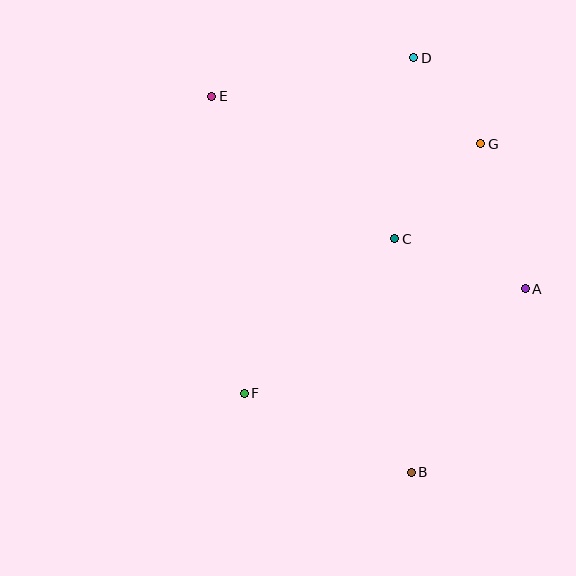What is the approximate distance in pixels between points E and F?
The distance between E and F is approximately 299 pixels.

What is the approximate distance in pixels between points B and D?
The distance between B and D is approximately 415 pixels.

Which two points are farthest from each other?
Points B and E are farthest from each other.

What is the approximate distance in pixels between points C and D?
The distance between C and D is approximately 182 pixels.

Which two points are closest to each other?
Points D and G are closest to each other.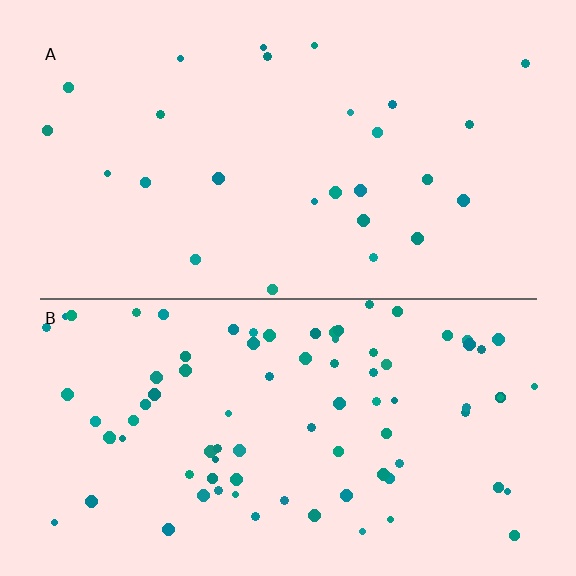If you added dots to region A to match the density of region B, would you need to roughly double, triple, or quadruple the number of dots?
Approximately triple.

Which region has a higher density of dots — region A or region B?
B (the bottom).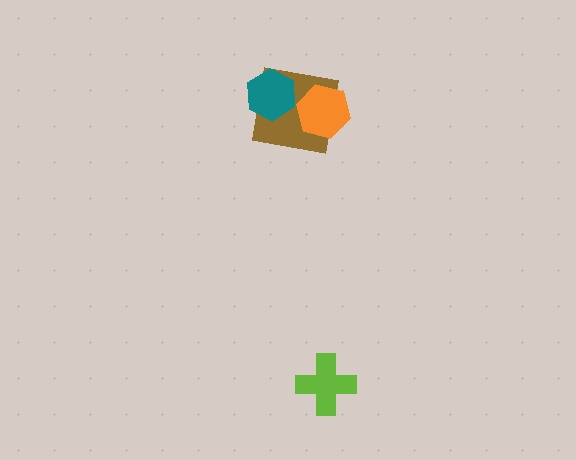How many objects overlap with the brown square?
2 objects overlap with the brown square.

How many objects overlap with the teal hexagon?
1 object overlaps with the teal hexagon.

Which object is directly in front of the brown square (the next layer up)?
The teal hexagon is directly in front of the brown square.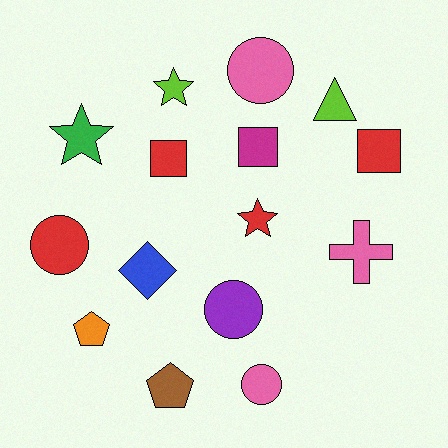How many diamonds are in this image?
There is 1 diamond.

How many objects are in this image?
There are 15 objects.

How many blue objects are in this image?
There is 1 blue object.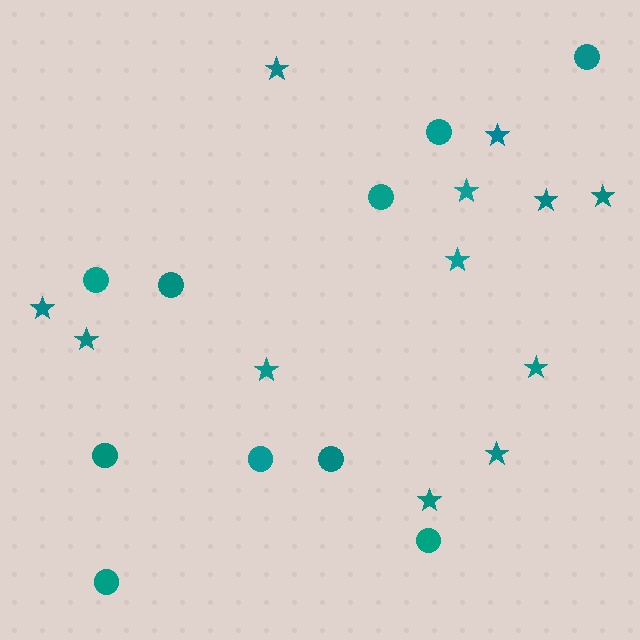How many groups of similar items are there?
There are 2 groups: one group of stars (12) and one group of circles (10).